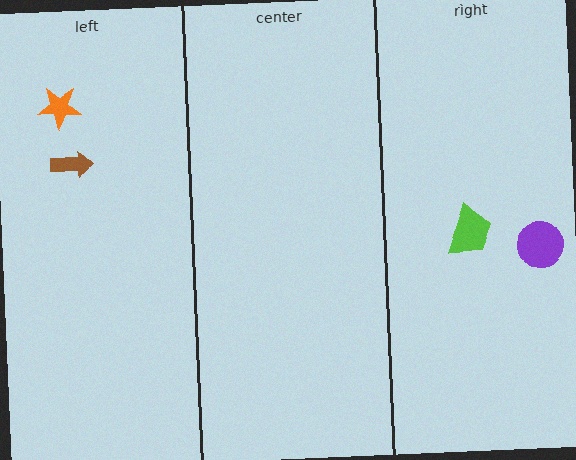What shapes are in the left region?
The brown arrow, the orange star.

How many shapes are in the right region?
2.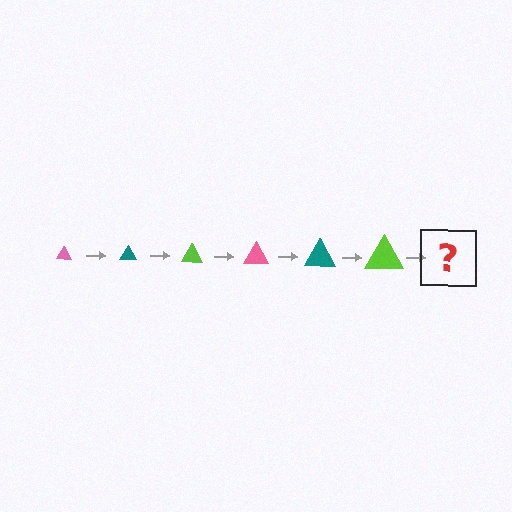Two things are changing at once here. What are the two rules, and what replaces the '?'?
The two rules are that the triangle grows larger each step and the color cycles through pink, teal, and lime. The '?' should be a pink triangle, larger than the previous one.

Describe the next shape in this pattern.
It should be a pink triangle, larger than the previous one.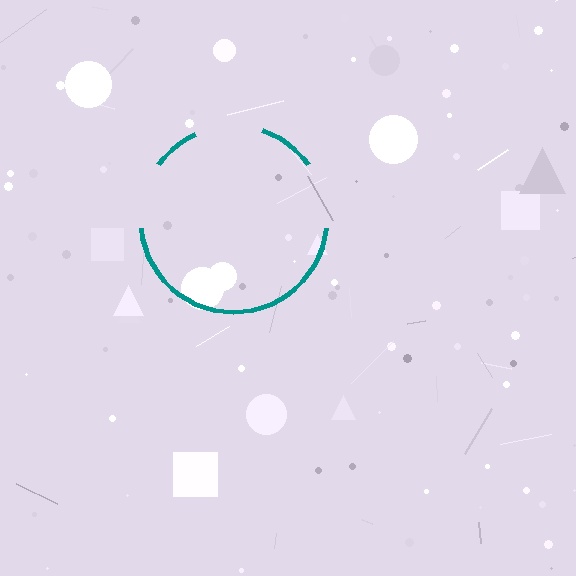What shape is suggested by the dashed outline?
The dashed outline suggests a circle.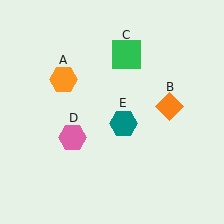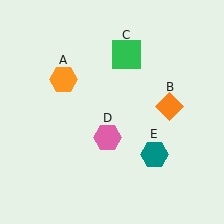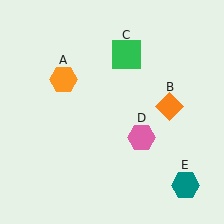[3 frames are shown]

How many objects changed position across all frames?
2 objects changed position: pink hexagon (object D), teal hexagon (object E).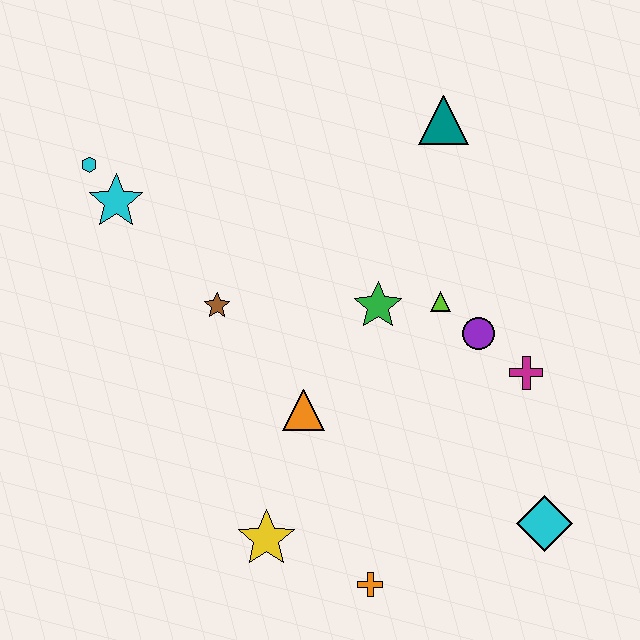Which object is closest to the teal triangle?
The lime triangle is closest to the teal triangle.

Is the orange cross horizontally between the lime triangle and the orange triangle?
Yes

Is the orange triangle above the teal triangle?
No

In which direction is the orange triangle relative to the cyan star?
The orange triangle is below the cyan star.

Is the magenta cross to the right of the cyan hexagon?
Yes